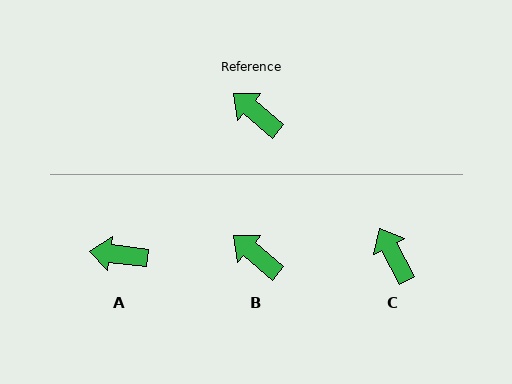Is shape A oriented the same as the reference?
No, it is off by about 34 degrees.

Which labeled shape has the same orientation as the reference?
B.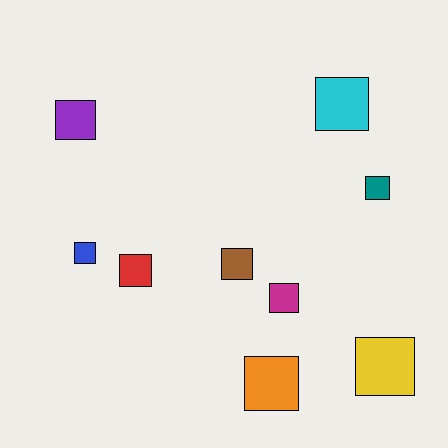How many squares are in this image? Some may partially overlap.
There are 9 squares.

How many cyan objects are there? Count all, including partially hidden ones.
There is 1 cyan object.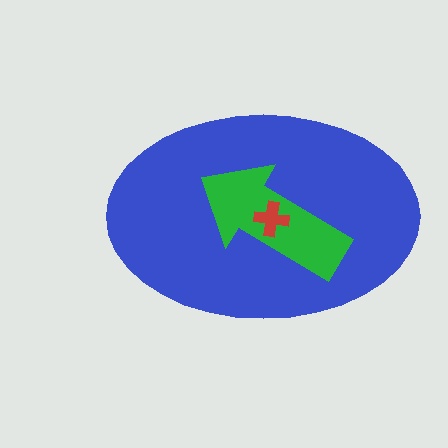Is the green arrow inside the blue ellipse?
Yes.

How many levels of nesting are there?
3.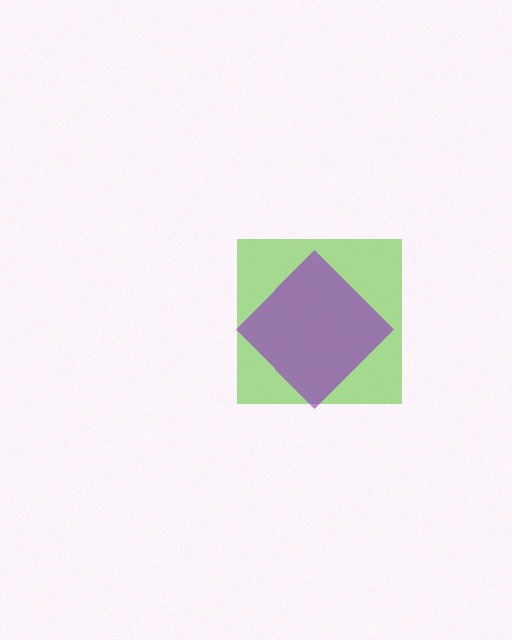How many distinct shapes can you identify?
There are 2 distinct shapes: a lime square, a purple diamond.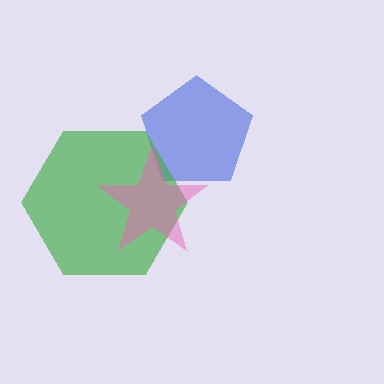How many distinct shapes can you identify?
There are 3 distinct shapes: a blue pentagon, a green hexagon, a pink star.